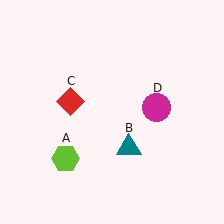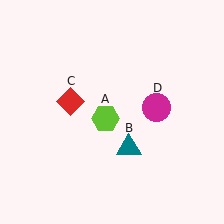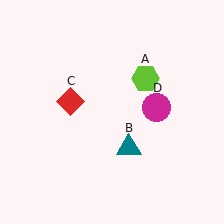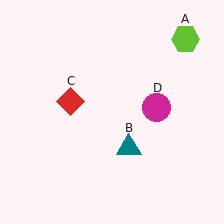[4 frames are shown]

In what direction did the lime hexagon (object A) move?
The lime hexagon (object A) moved up and to the right.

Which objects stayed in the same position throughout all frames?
Teal triangle (object B) and red diamond (object C) and magenta circle (object D) remained stationary.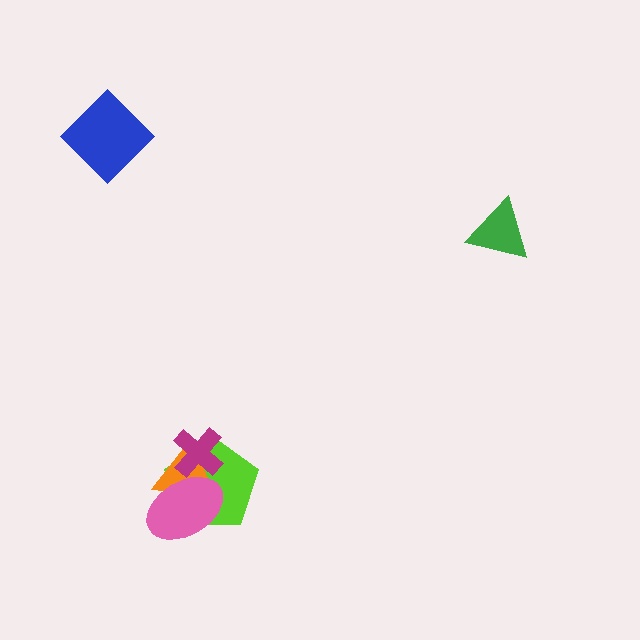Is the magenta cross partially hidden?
Yes, it is partially covered by another shape.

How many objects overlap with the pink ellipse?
3 objects overlap with the pink ellipse.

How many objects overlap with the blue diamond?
0 objects overlap with the blue diamond.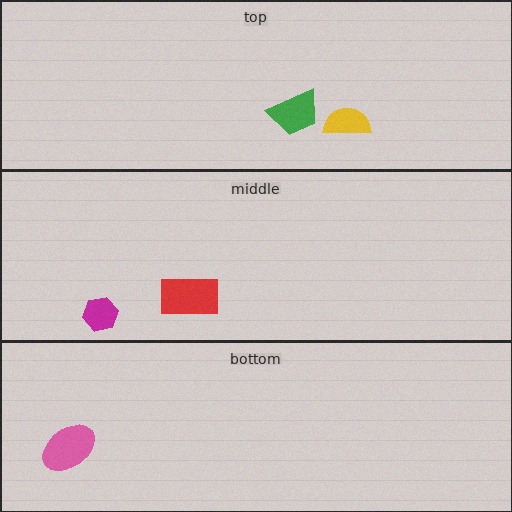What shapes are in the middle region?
The magenta hexagon, the red rectangle.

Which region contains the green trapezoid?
The top region.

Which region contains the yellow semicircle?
The top region.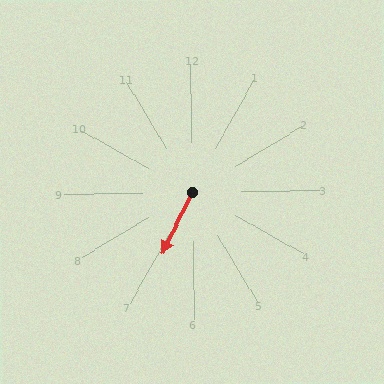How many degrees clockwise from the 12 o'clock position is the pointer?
Approximately 207 degrees.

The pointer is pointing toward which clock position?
Roughly 7 o'clock.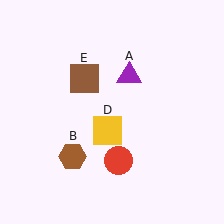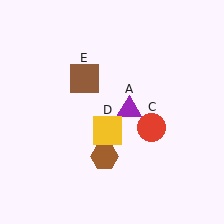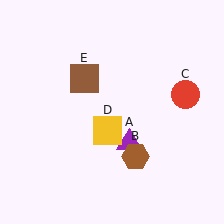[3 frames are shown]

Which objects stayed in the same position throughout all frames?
Yellow square (object D) and brown square (object E) remained stationary.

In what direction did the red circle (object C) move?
The red circle (object C) moved up and to the right.